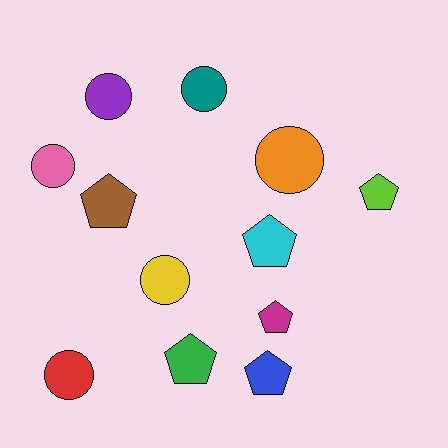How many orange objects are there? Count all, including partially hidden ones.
There is 1 orange object.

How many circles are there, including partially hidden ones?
There are 6 circles.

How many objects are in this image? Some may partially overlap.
There are 12 objects.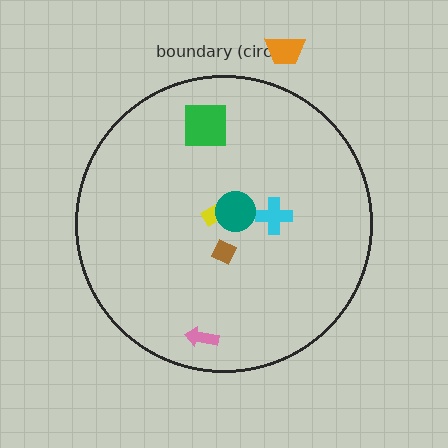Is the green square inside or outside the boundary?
Inside.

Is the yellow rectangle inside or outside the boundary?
Inside.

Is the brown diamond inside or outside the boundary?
Inside.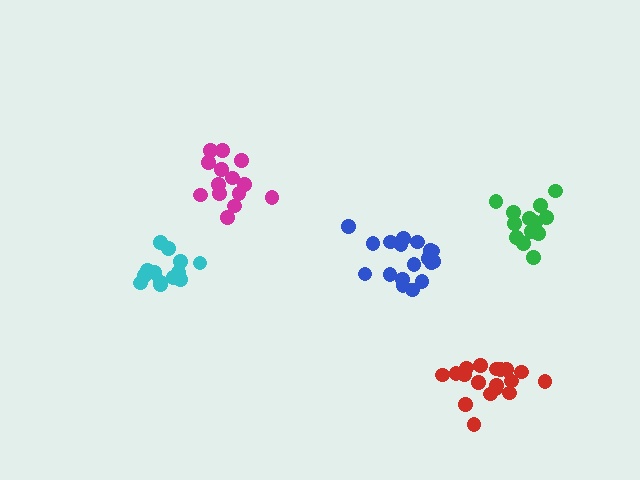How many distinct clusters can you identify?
There are 5 distinct clusters.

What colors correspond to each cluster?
The clusters are colored: cyan, blue, green, red, magenta.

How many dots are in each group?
Group 1: 13 dots, Group 2: 18 dots, Group 3: 13 dots, Group 4: 18 dots, Group 5: 14 dots (76 total).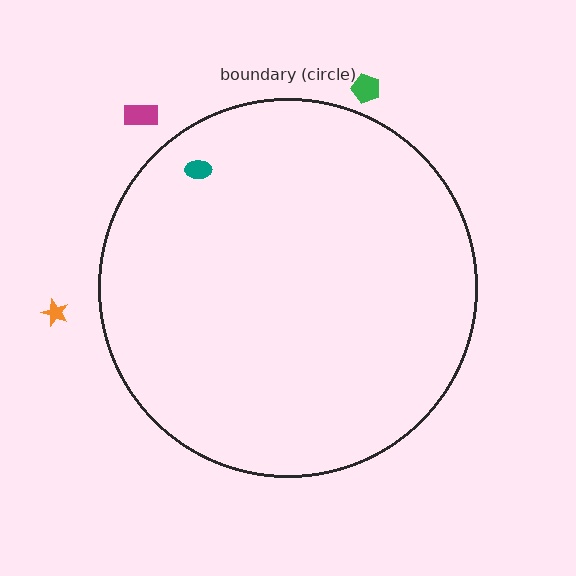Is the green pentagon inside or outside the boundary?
Outside.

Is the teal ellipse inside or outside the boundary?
Inside.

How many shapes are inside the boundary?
1 inside, 3 outside.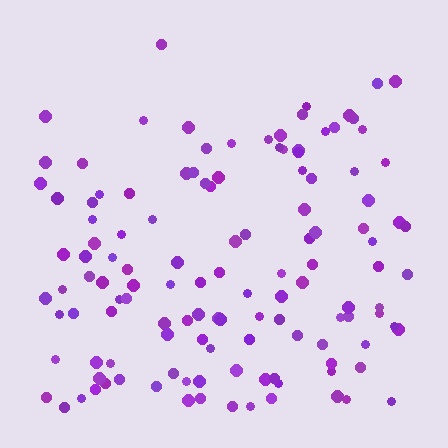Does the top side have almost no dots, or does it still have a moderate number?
Still a moderate number, just noticeably fewer than the bottom.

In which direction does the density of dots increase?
From top to bottom, with the bottom side densest.